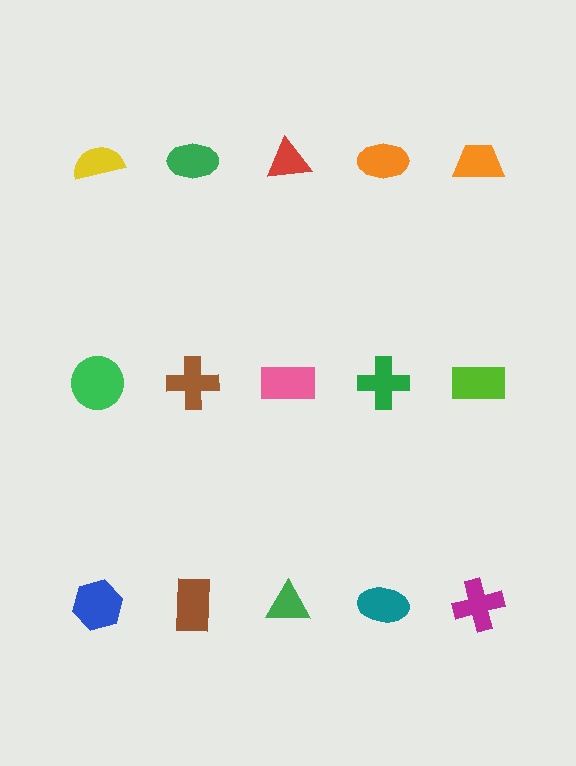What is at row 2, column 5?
A lime rectangle.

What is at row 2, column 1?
A green circle.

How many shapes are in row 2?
5 shapes.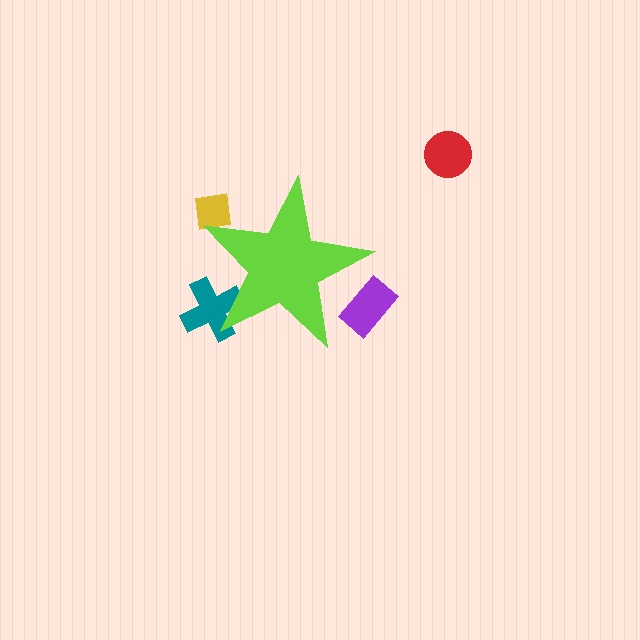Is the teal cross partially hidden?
Yes, the teal cross is partially hidden behind the lime star.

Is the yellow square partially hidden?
Yes, the yellow square is partially hidden behind the lime star.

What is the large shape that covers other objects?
A lime star.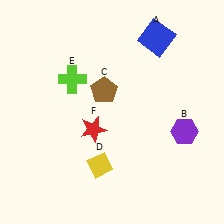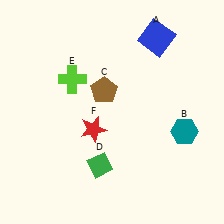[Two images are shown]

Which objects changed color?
B changed from purple to teal. D changed from yellow to green.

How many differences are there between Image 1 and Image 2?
There are 2 differences between the two images.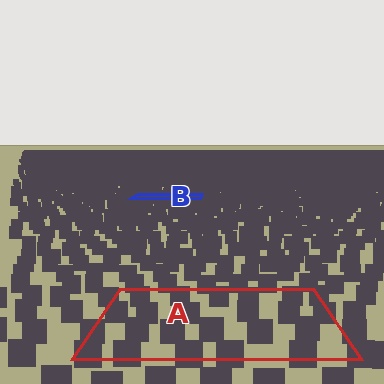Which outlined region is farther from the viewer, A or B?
Region B is farther from the viewer — the texture elements inside it appear smaller and more densely packed.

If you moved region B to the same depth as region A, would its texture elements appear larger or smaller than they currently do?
They would appear larger. At a closer depth, the same texture elements are projected at a bigger on-screen size.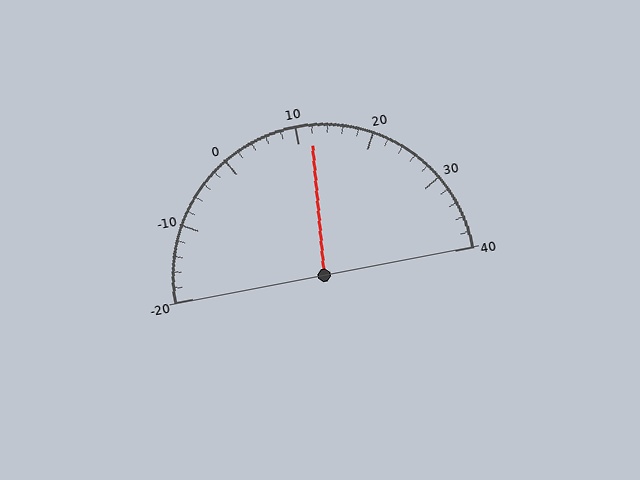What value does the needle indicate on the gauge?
The needle indicates approximately 12.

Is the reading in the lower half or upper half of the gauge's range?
The reading is in the upper half of the range (-20 to 40).